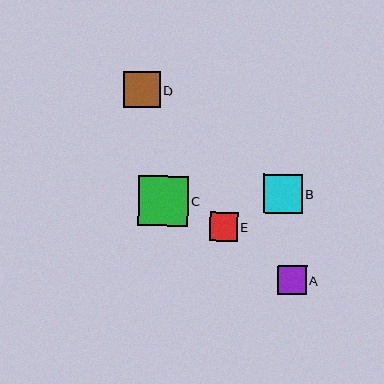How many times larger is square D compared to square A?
Square D is approximately 1.3 times the size of square A.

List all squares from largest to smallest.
From largest to smallest: C, B, D, E, A.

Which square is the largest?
Square C is the largest with a size of approximately 50 pixels.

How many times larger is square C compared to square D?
Square C is approximately 1.3 times the size of square D.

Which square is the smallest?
Square A is the smallest with a size of approximately 28 pixels.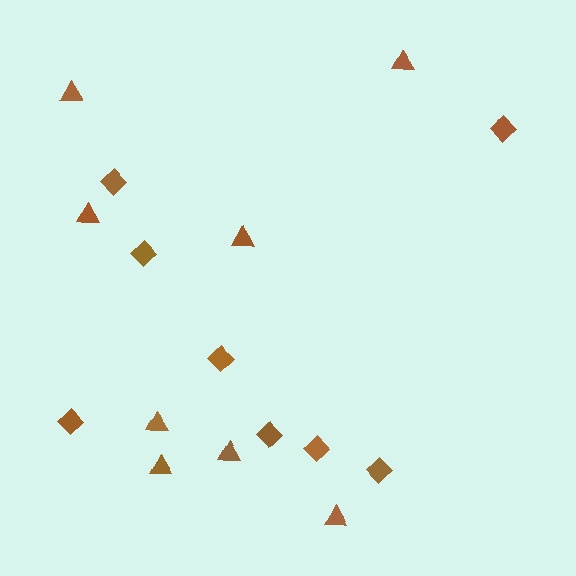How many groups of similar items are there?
There are 2 groups: one group of triangles (8) and one group of diamonds (8).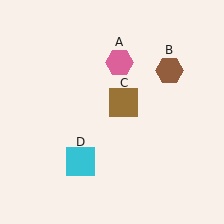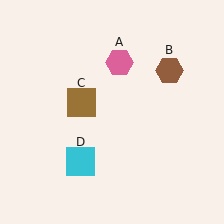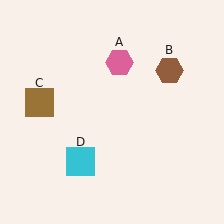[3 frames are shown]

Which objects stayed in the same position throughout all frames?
Pink hexagon (object A) and brown hexagon (object B) and cyan square (object D) remained stationary.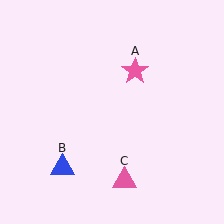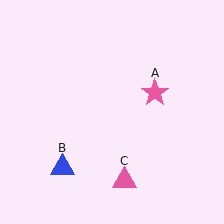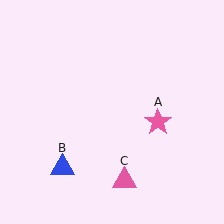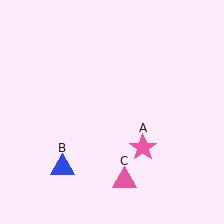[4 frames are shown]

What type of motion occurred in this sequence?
The pink star (object A) rotated clockwise around the center of the scene.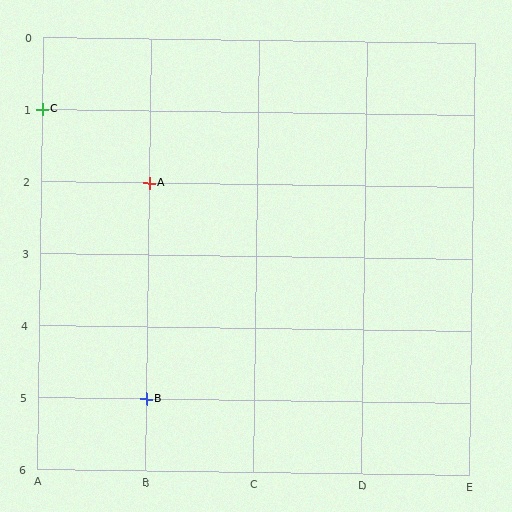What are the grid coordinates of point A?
Point A is at grid coordinates (B, 2).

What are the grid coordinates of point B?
Point B is at grid coordinates (B, 5).